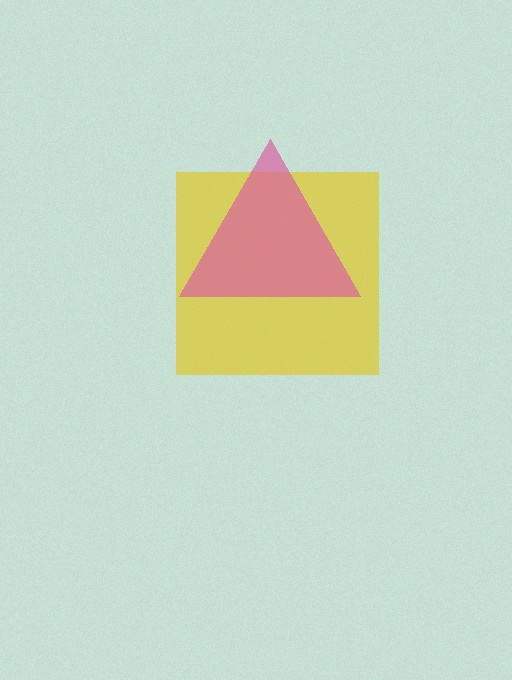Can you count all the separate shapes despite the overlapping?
Yes, there are 2 separate shapes.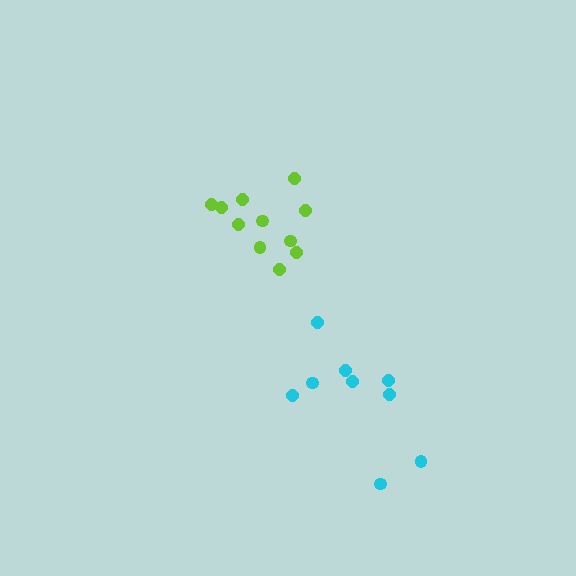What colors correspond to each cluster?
The clusters are colored: lime, cyan.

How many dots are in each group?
Group 1: 11 dots, Group 2: 9 dots (20 total).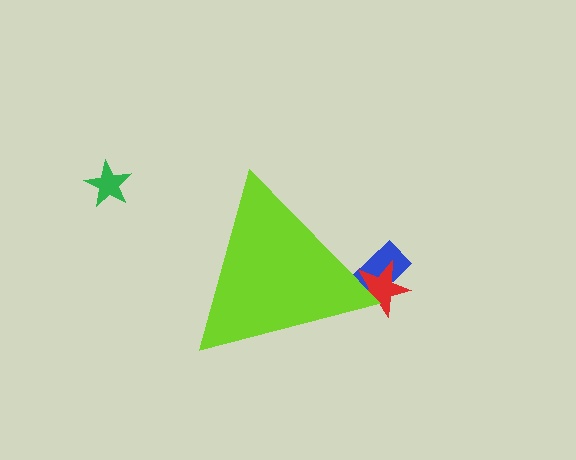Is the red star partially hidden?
Yes, the red star is partially hidden behind the lime triangle.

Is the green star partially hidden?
No, the green star is fully visible.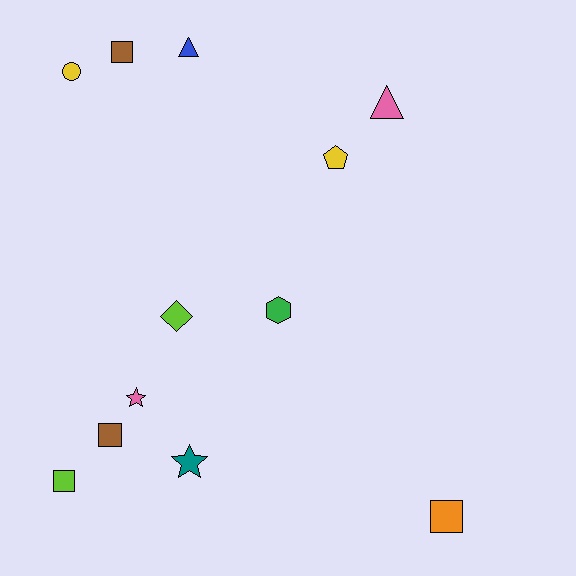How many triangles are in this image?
There are 2 triangles.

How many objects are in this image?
There are 12 objects.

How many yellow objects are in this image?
There are 2 yellow objects.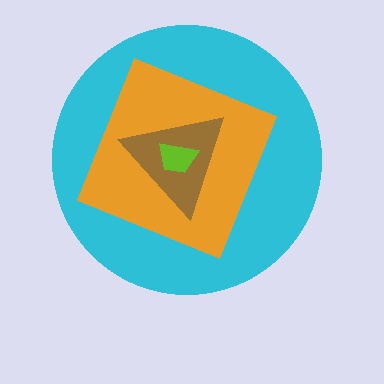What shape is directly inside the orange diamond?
The brown triangle.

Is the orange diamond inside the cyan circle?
Yes.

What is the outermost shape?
The cyan circle.